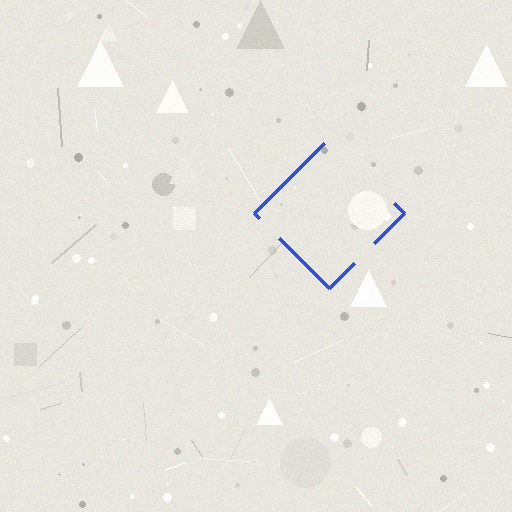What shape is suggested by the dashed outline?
The dashed outline suggests a diamond.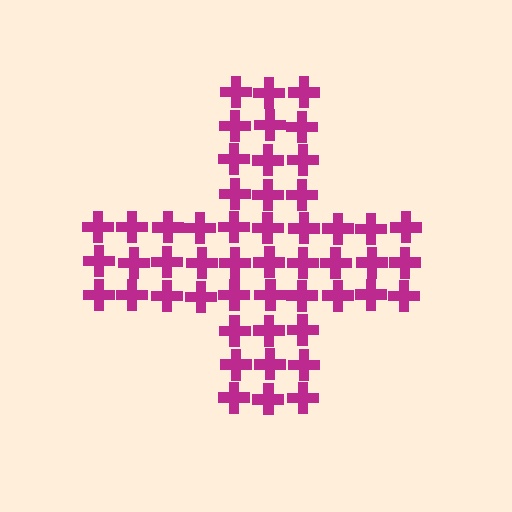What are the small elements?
The small elements are crosses.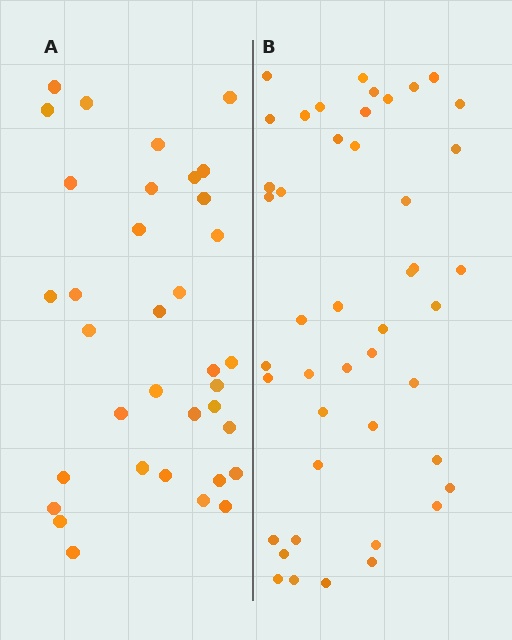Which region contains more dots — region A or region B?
Region B (the right region) has more dots.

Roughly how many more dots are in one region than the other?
Region B has roughly 10 or so more dots than region A.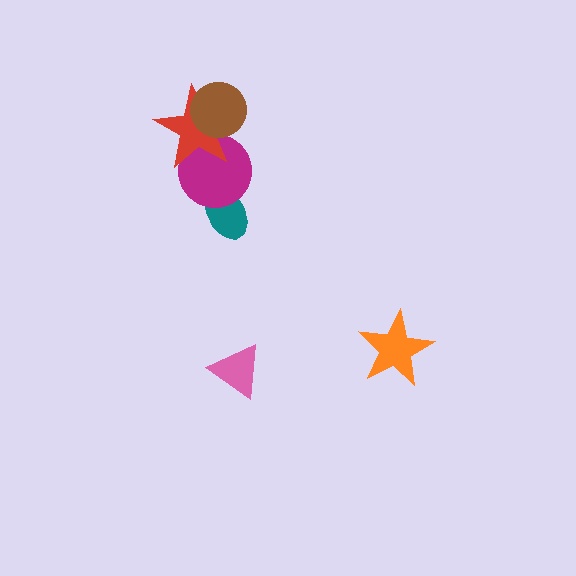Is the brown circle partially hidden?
No, no other shape covers it.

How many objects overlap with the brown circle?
1 object overlaps with the brown circle.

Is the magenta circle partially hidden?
Yes, it is partially covered by another shape.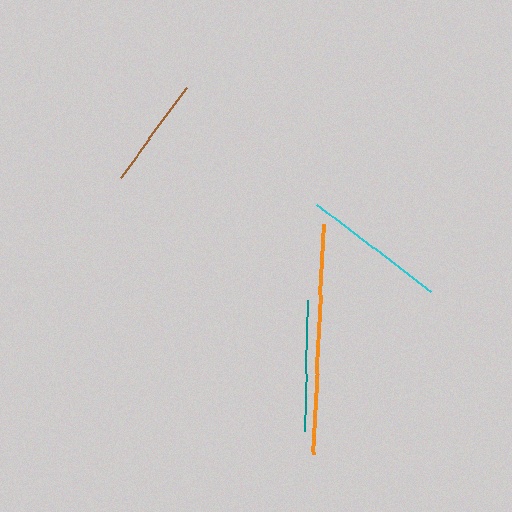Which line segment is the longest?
The orange line is the longest at approximately 230 pixels.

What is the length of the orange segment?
The orange segment is approximately 230 pixels long.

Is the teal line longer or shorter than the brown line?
The teal line is longer than the brown line.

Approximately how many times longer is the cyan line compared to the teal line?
The cyan line is approximately 1.1 times the length of the teal line.